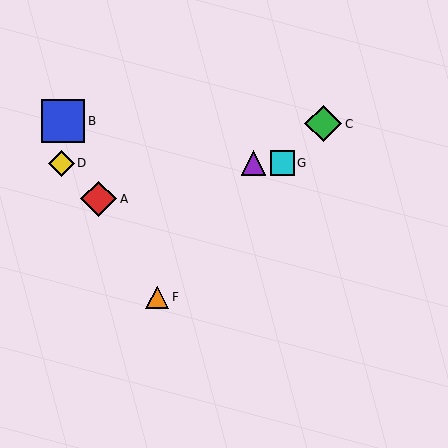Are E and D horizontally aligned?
Yes, both are at y≈163.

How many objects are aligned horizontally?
3 objects (D, E, G) are aligned horizontally.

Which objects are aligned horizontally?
Objects D, E, G are aligned horizontally.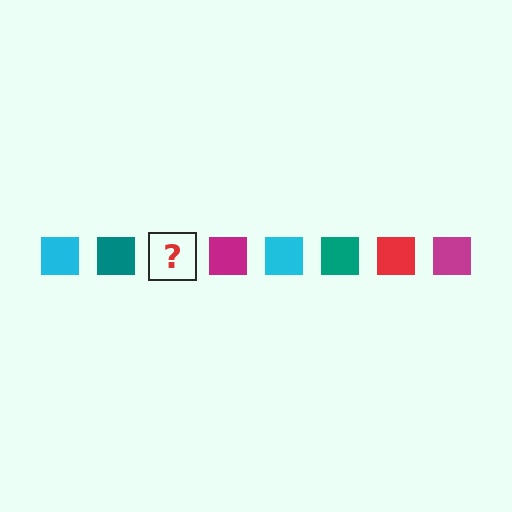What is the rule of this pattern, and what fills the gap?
The rule is that the pattern cycles through cyan, teal, red, magenta squares. The gap should be filled with a red square.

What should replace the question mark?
The question mark should be replaced with a red square.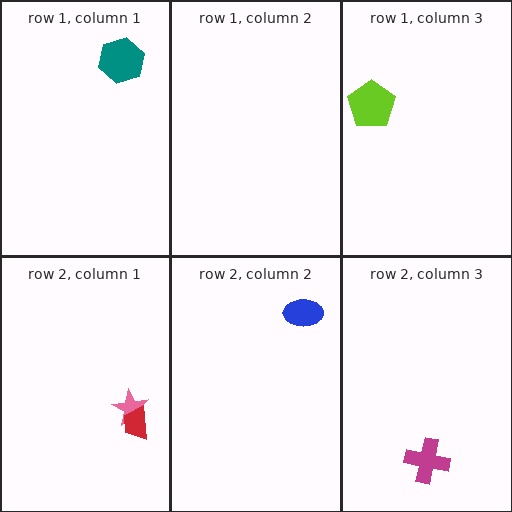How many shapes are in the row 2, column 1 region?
2.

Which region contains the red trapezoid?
The row 2, column 1 region.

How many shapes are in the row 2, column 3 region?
1.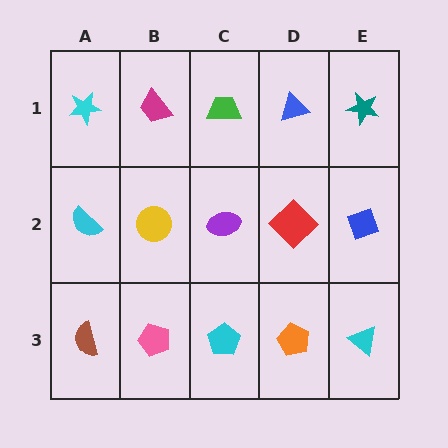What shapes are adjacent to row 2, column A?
A cyan star (row 1, column A), a brown semicircle (row 3, column A), a yellow circle (row 2, column B).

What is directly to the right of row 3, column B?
A cyan pentagon.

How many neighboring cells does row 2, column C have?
4.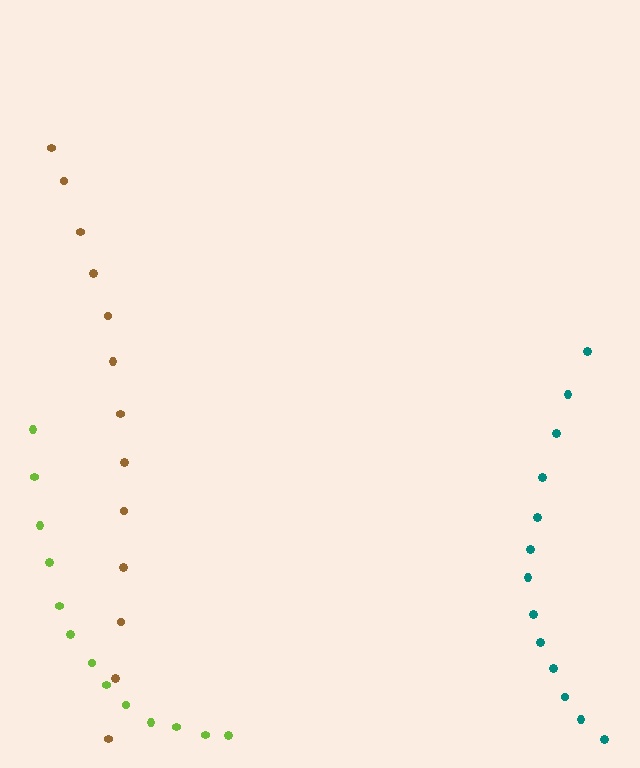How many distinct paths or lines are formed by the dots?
There are 3 distinct paths.